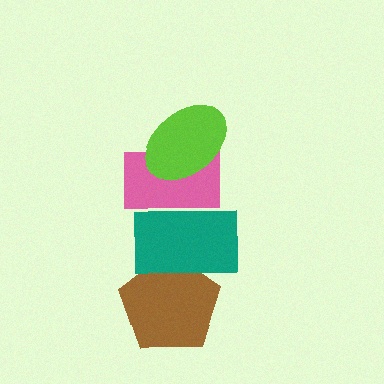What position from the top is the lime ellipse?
The lime ellipse is 1st from the top.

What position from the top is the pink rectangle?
The pink rectangle is 2nd from the top.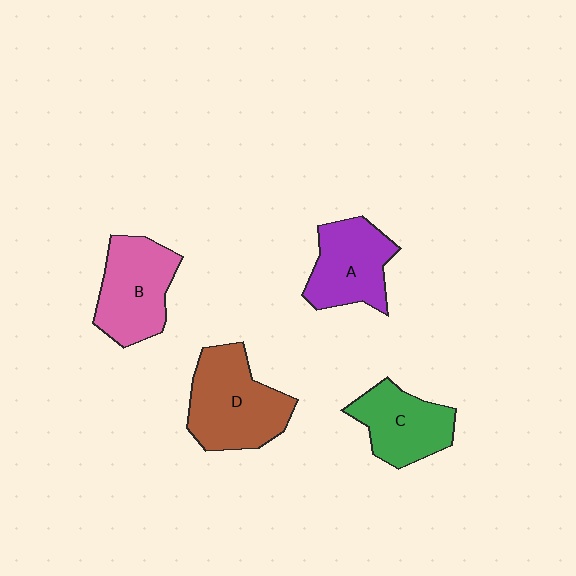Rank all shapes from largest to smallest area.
From largest to smallest: D (brown), B (pink), A (purple), C (green).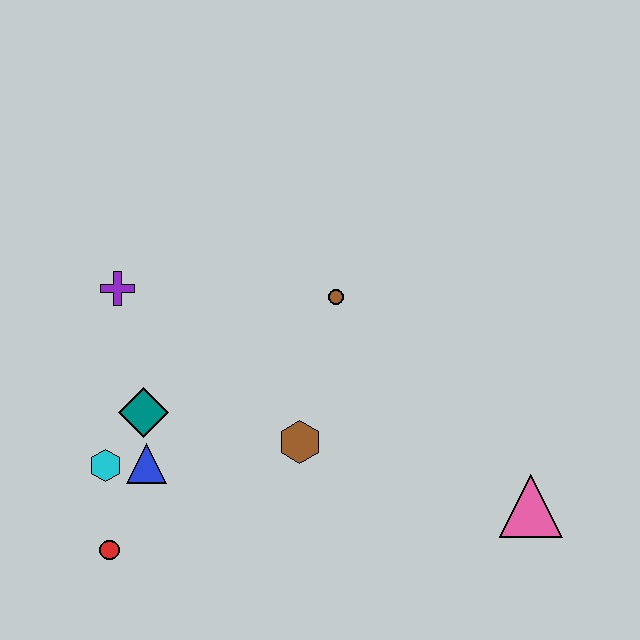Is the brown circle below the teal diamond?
No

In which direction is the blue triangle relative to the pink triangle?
The blue triangle is to the left of the pink triangle.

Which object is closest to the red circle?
The cyan hexagon is closest to the red circle.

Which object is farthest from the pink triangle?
The purple cross is farthest from the pink triangle.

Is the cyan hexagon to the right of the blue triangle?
No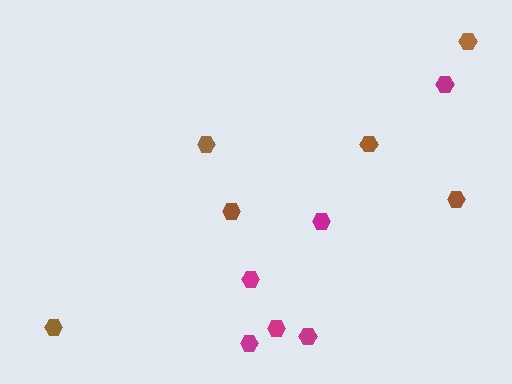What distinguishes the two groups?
There are 2 groups: one group of brown hexagons (6) and one group of magenta hexagons (6).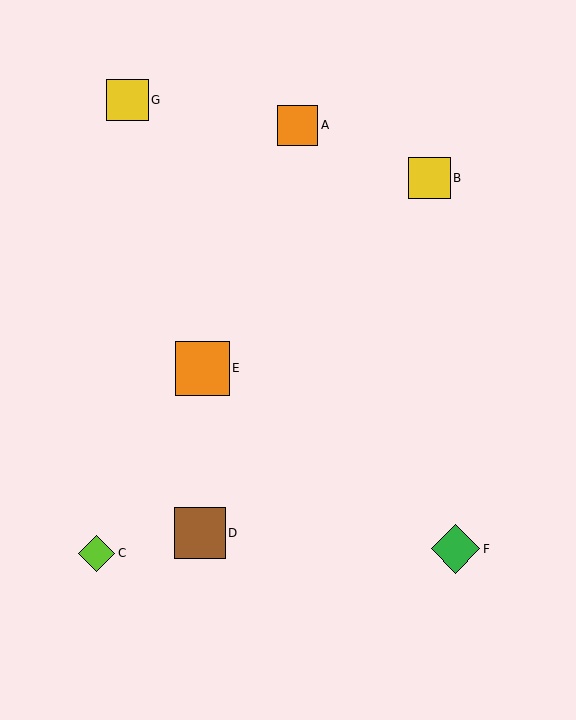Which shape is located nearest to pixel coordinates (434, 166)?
The yellow square (labeled B) at (430, 178) is nearest to that location.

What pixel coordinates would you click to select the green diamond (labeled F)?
Click at (456, 549) to select the green diamond F.